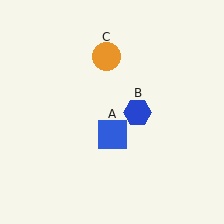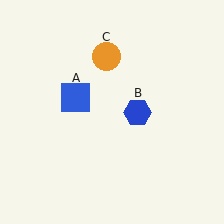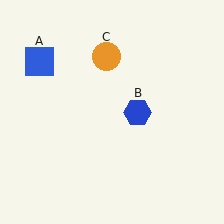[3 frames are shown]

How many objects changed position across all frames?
1 object changed position: blue square (object A).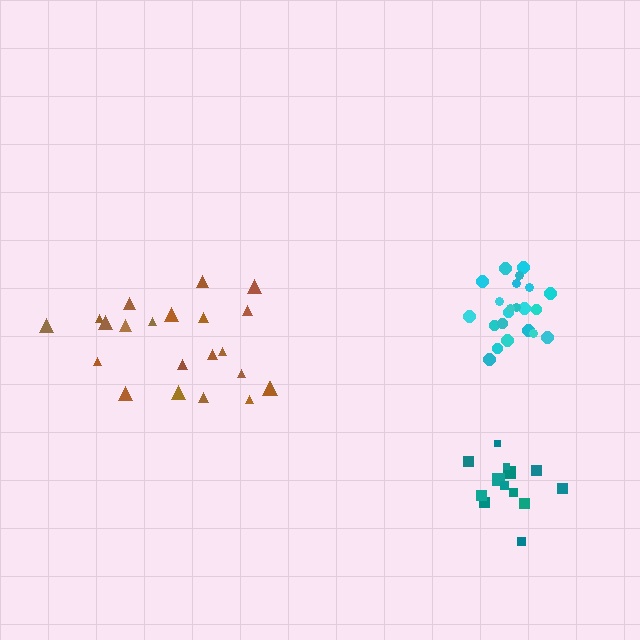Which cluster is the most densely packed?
Cyan.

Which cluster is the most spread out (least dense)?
Brown.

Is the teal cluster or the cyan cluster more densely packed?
Cyan.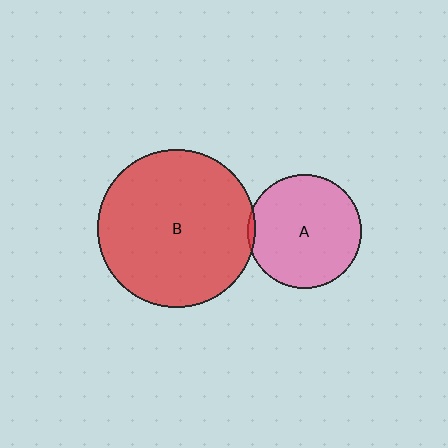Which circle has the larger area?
Circle B (red).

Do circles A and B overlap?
Yes.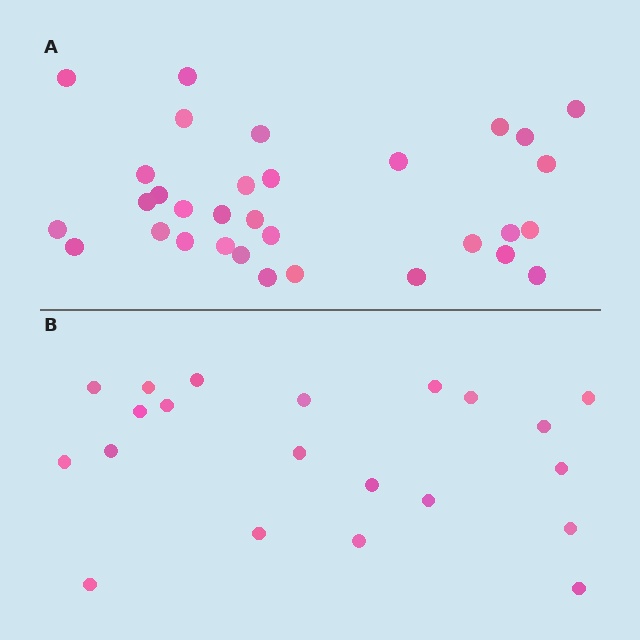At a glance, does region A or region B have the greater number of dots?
Region A (the top region) has more dots.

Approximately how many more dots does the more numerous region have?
Region A has roughly 12 or so more dots than region B.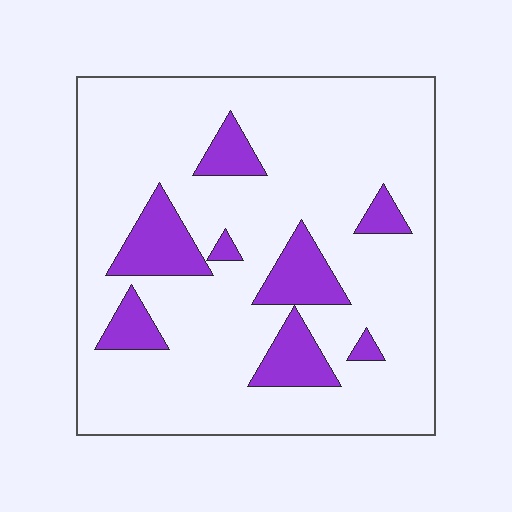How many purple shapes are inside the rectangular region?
8.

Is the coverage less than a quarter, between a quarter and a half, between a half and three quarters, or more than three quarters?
Less than a quarter.